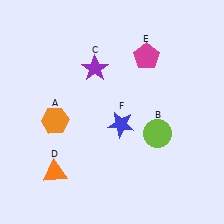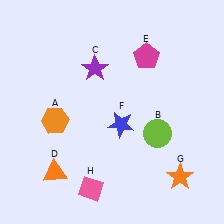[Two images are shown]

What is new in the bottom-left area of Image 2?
A pink diamond (H) was added in the bottom-left area of Image 2.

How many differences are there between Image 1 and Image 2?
There are 2 differences between the two images.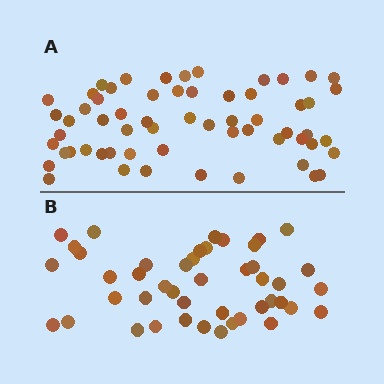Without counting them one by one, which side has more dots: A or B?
Region A (the top region) has more dots.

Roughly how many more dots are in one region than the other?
Region A has approximately 15 more dots than region B.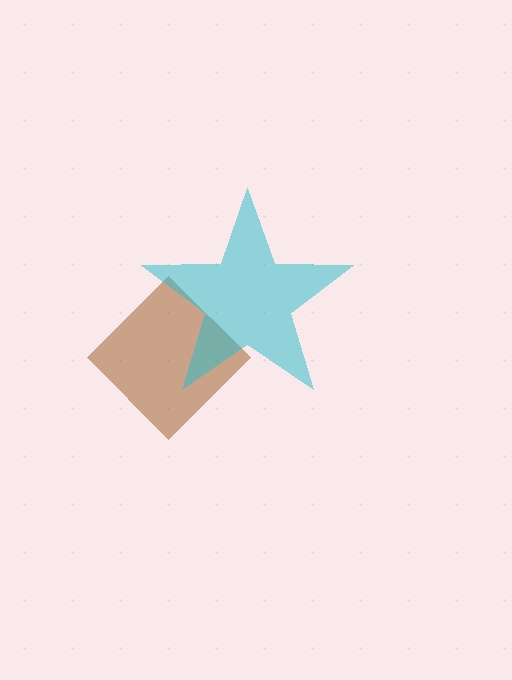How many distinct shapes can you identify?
There are 2 distinct shapes: a brown diamond, a cyan star.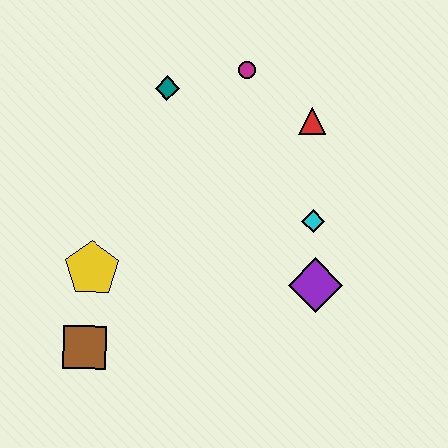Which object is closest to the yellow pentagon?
The brown square is closest to the yellow pentagon.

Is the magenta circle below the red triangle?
No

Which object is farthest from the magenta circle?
The brown square is farthest from the magenta circle.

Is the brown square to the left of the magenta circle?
Yes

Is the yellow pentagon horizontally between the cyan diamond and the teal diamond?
No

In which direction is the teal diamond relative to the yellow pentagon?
The teal diamond is above the yellow pentagon.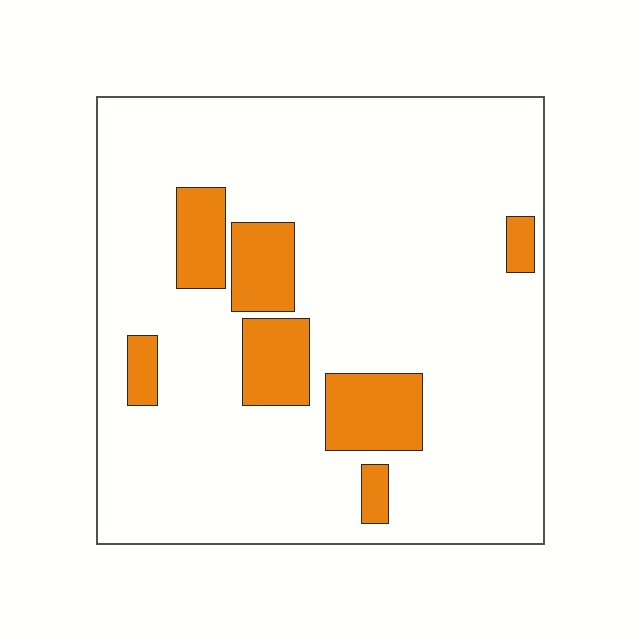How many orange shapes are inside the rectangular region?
7.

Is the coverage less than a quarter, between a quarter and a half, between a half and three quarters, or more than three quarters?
Less than a quarter.